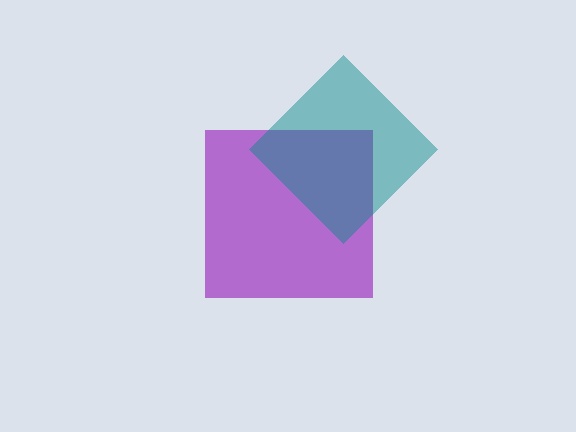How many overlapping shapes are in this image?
There are 2 overlapping shapes in the image.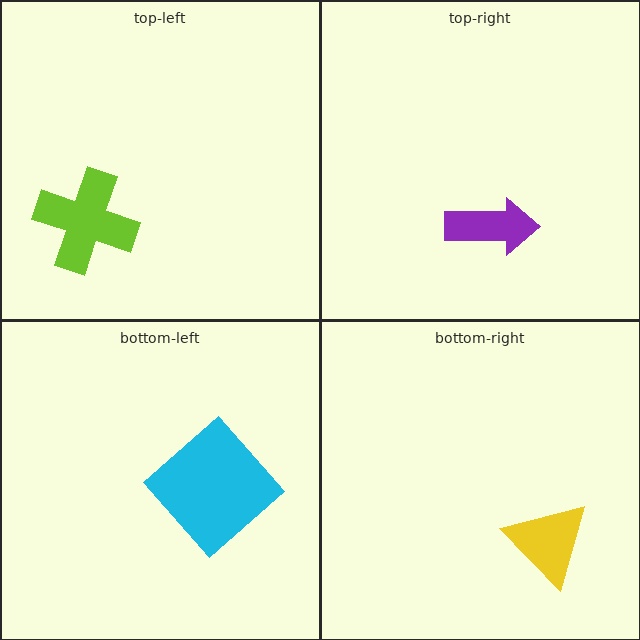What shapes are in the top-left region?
The lime cross.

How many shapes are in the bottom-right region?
1.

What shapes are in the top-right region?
The purple arrow.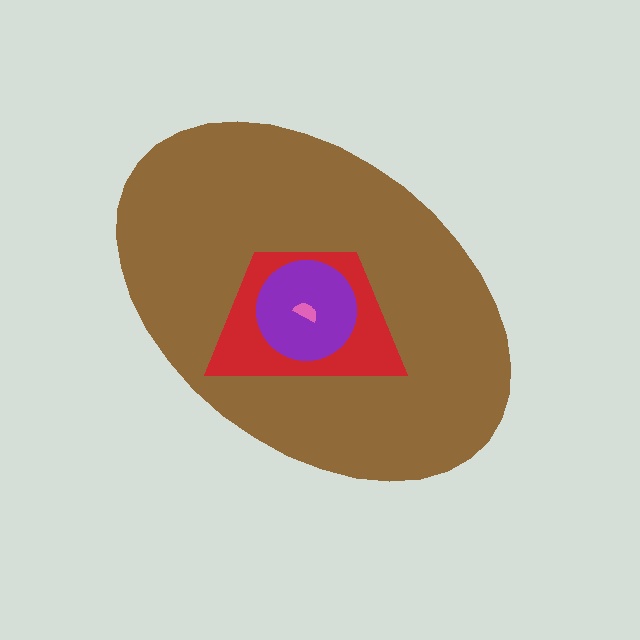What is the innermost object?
The pink semicircle.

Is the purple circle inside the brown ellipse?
Yes.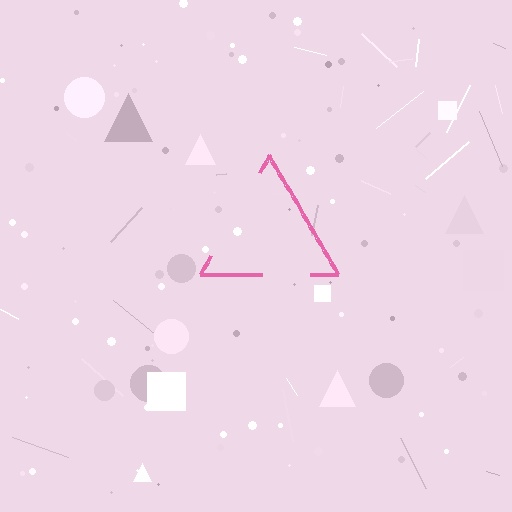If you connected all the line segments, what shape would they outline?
They would outline a triangle.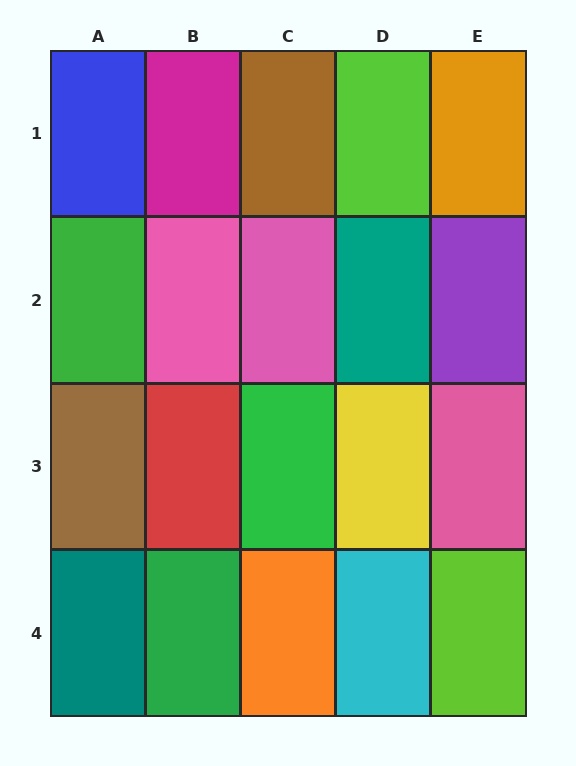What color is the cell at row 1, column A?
Blue.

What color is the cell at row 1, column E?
Orange.